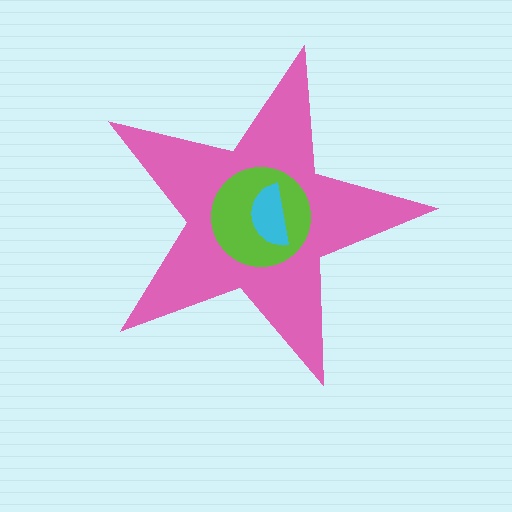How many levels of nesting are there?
3.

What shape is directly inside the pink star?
The lime circle.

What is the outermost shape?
The pink star.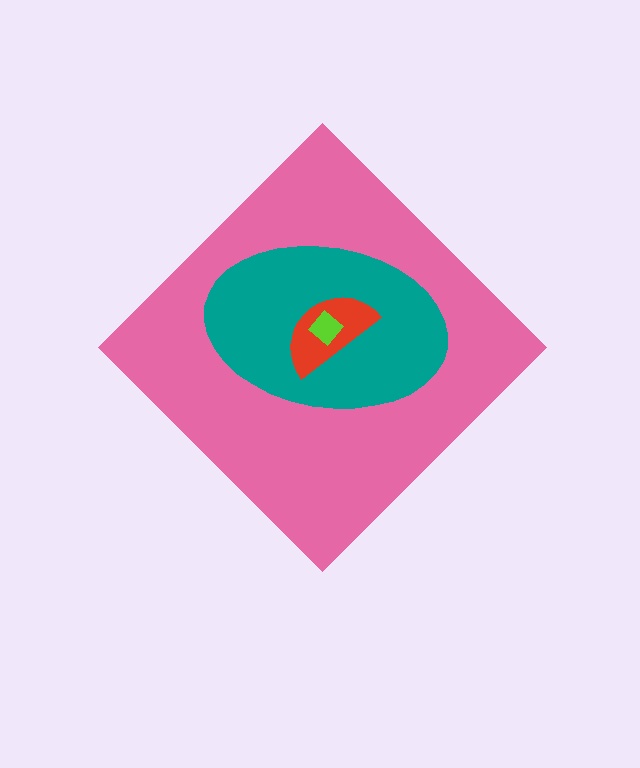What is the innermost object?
The lime diamond.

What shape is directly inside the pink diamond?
The teal ellipse.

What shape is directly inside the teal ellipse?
The red semicircle.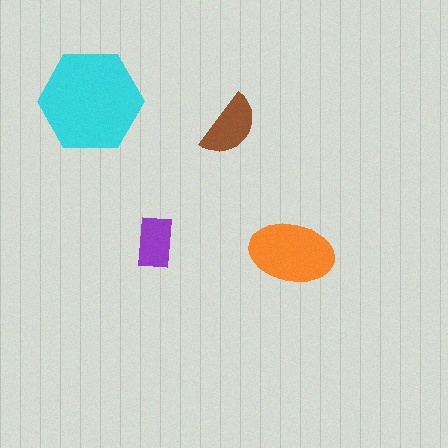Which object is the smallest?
The purple rectangle.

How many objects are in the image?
There are 4 objects in the image.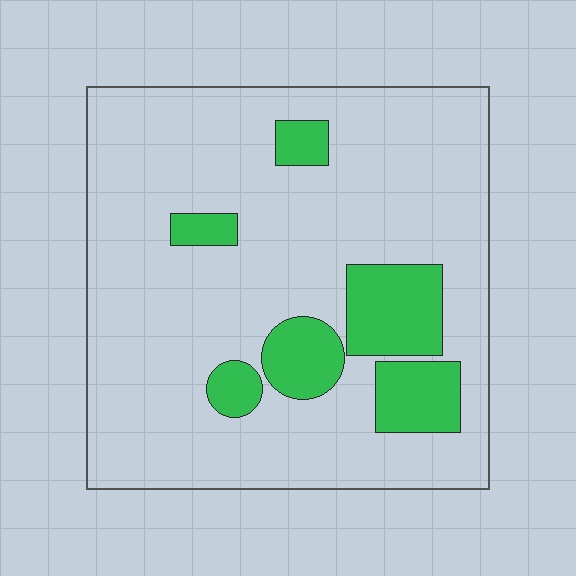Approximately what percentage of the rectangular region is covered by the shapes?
Approximately 15%.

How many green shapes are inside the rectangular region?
6.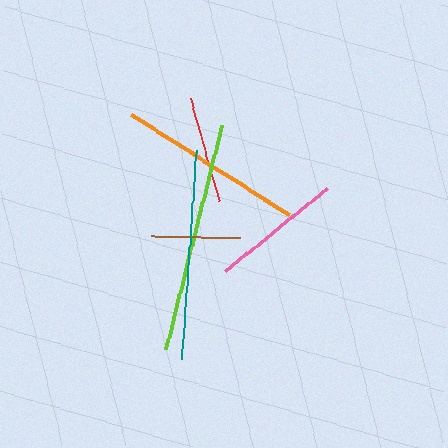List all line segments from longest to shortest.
From longest to shortest: lime, teal, orange, pink, red, brown.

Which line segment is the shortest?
The brown line is the shortest at approximately 90 pixels.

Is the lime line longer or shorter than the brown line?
The lime line is longer than the brown line.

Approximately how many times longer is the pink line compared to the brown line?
The pink line is approximately 1.5 times the length of the brown line.